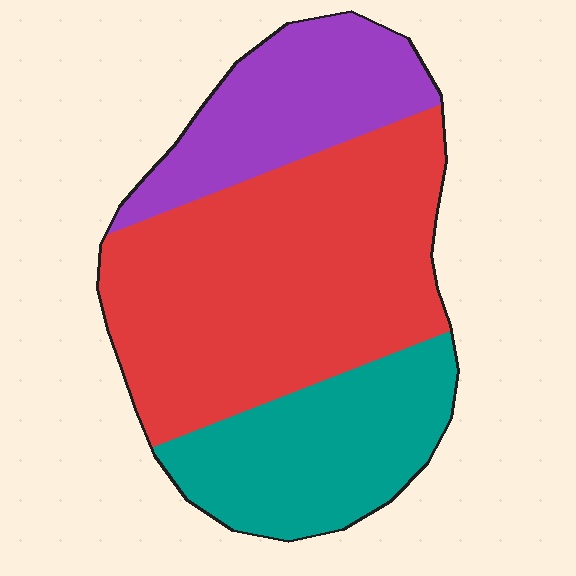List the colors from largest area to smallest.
From largest to smallest: red, teal, purple.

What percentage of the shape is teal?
Teal covers 25% of the shape.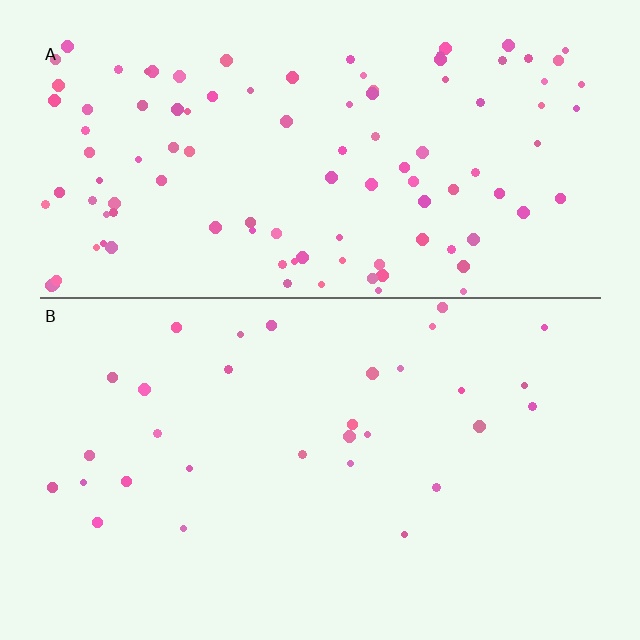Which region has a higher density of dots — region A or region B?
A (the top).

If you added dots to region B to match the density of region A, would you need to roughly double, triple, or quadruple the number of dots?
Approximately quadruple.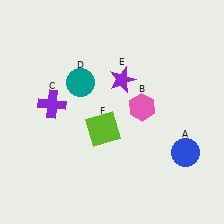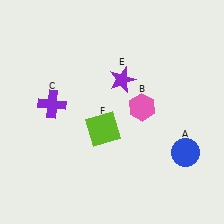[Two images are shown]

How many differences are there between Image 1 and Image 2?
There is 1 difference between the two images.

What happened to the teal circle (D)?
The teal circle (D) was removed in Image 2. It was in the top-left area of Image 1.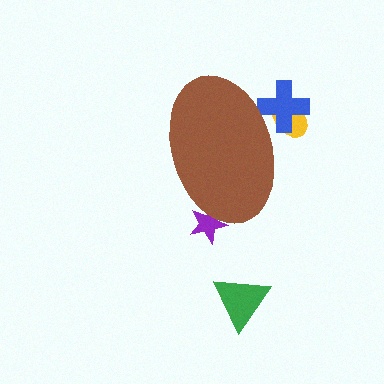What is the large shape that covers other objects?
A brown ellipse.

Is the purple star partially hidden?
Yes, the purple star is partially hidden behind the brown ellipse.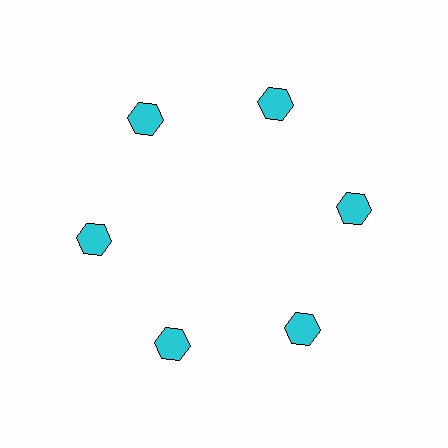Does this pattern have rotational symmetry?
Yes, this pattern has 6-fold rotational symmetry. It looks the same after rotating 60 degrees around the center.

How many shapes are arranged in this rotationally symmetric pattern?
There are 6 shapes, arranged in 6 groups of 1.